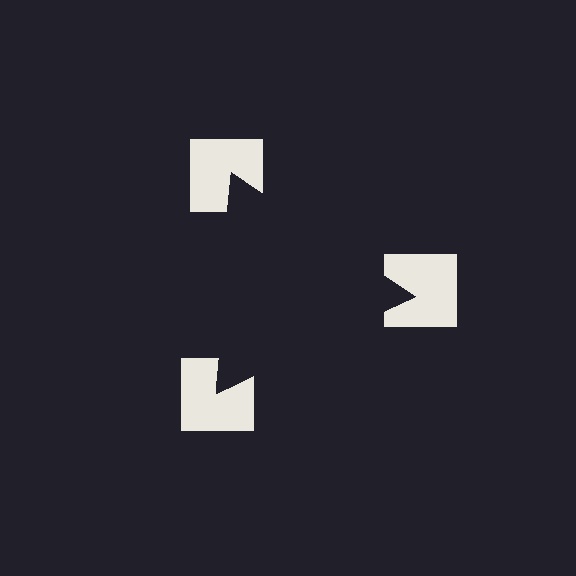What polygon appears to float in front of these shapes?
An illusory triangle — its edges are inferred from the aligned wedge cuts in the notched squares, not physically drawn.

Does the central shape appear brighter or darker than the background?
It typically appears slightly darker than the background, even though no actual brightness change is drawn.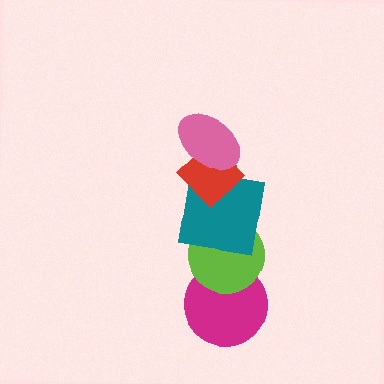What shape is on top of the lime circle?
The teal square is on top of the lime circle.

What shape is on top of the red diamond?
The pink ellipse is on top of the red diamond.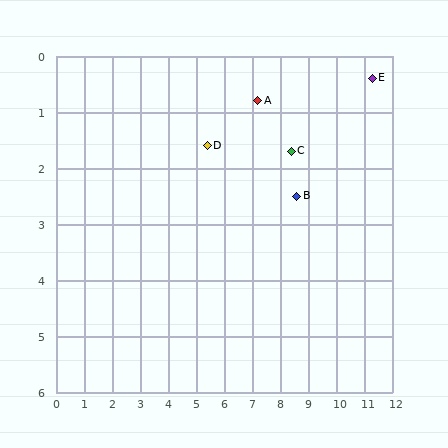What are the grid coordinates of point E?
Point E is at approximately (11.3, 0.4).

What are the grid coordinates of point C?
Point C is at approximately (8.4, 1.7).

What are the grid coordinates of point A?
Point A is at approximately (7.2, 0.8).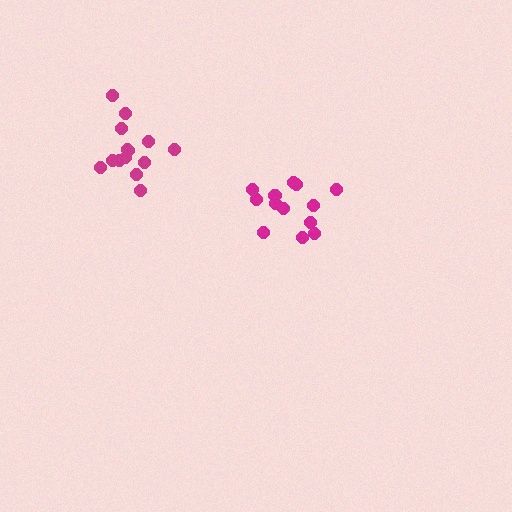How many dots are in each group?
Group 1: 14 dots, Group 2: 14 dots (28 total).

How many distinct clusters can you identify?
There are 2 distinct clusters.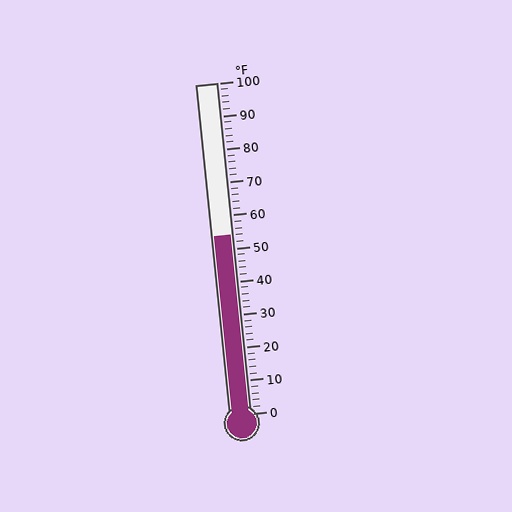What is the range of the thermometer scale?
The thermometer scale ranges from 0°F to 100°F.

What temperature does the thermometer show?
The thermometer shows approximately 54°F.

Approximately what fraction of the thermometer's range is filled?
The thermometer is filled to approximately 55% of its range.